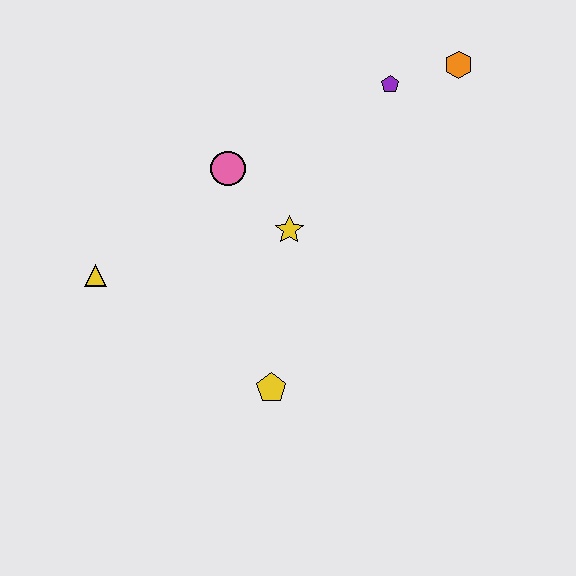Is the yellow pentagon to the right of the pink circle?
Yes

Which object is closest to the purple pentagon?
The orange hexagon is closest to the purple pentagon.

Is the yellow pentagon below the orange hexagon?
Yes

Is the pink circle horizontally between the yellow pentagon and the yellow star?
No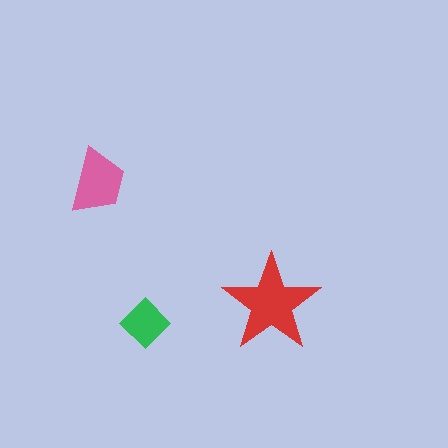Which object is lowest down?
The green diamond is bottommost.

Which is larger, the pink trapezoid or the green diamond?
The pink trapezoid.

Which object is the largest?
The red star.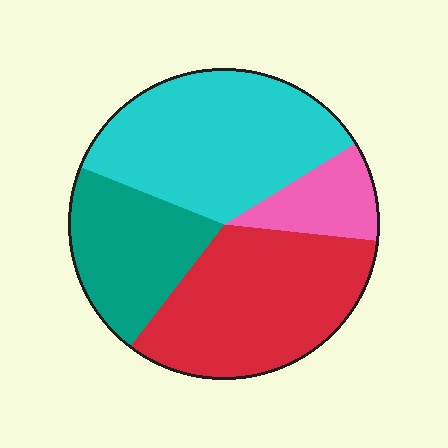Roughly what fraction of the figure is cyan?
Cyan takes up about one third (1/3) of the figure.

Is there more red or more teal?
Red.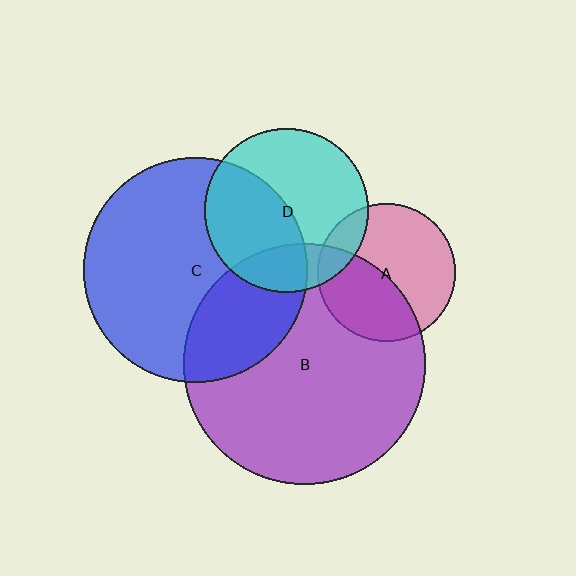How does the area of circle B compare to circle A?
Approximately 3.1 times.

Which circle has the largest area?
Circle B (purple).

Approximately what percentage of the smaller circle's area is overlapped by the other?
Approximately 45%.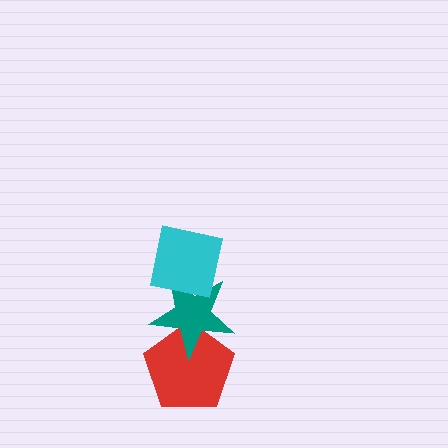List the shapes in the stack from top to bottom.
From top to bottom: the cyan square, the teal star, the red pentagon.